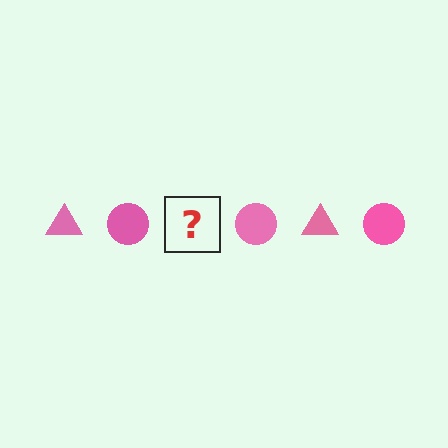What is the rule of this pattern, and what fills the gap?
The rule is that the pattern cycles through triangle, circle shapes in pink. The gap should be filled with a pink triangle.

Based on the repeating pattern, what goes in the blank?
The blank should be a pink triangle.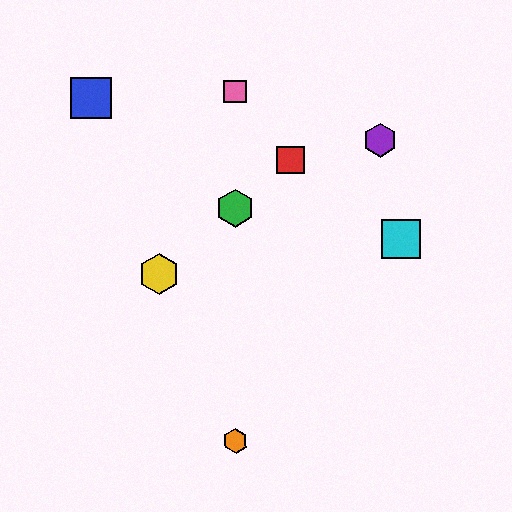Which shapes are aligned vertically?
The green hexagon, the orange hexagon, the pink square are aligned vertically.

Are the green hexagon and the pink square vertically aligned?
Yes, both are at x≈235.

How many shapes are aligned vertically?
3 shapes (the green hexagon, the orange hexagon, the pink square) are aligned vertically.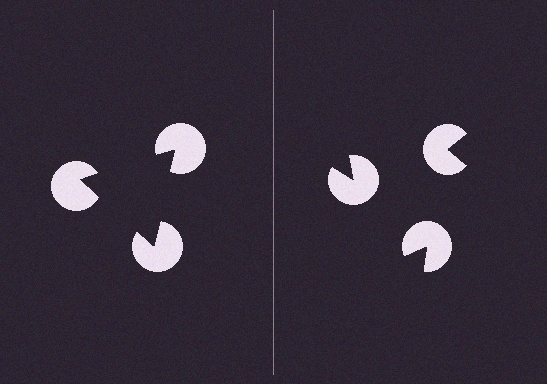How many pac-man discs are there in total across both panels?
6 — 3 on each side.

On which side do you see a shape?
An illusory triangle appears on the left side. On the right side the wedge cuts are rotated, so no coherent shape forms.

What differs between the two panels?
The pac-man discs are positioned identically on both sides; only the wedge orientations differ. On the left they align to a triangle; on the right they are misaligned.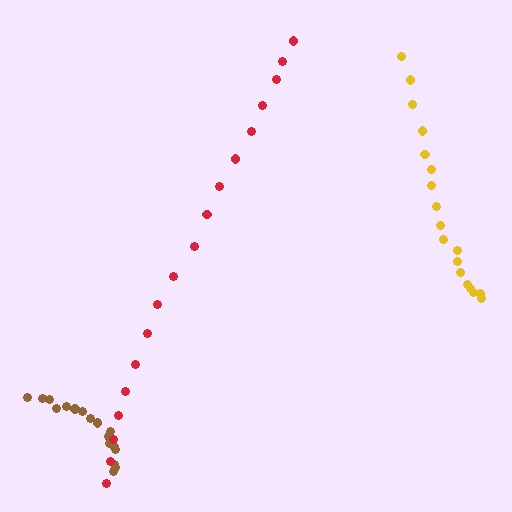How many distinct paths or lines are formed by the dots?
There are 3 distinct paths.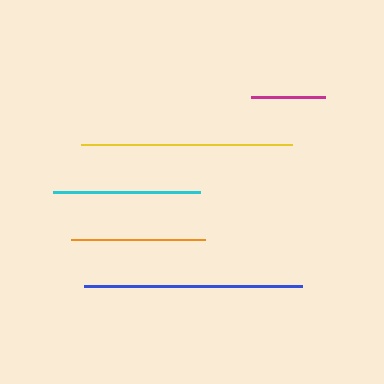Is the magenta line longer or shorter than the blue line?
The blue line is longer than the magenta line.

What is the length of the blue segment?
The blue segment is approximately 218 pixels long.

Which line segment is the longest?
The blue line is the longest at approximately 218 pixels.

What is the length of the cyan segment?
The cyan segment is approximately 146 pixels long.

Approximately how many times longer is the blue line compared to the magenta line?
The blue line is approximately 3.0 times the length of the magenta line.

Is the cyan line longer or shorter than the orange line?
The cyan line is longer than the orange line.